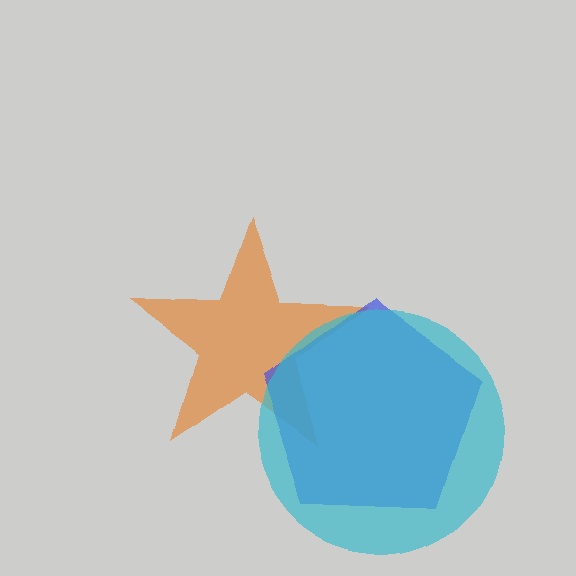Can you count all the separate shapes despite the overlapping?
Yes, there are 3 separate shapes.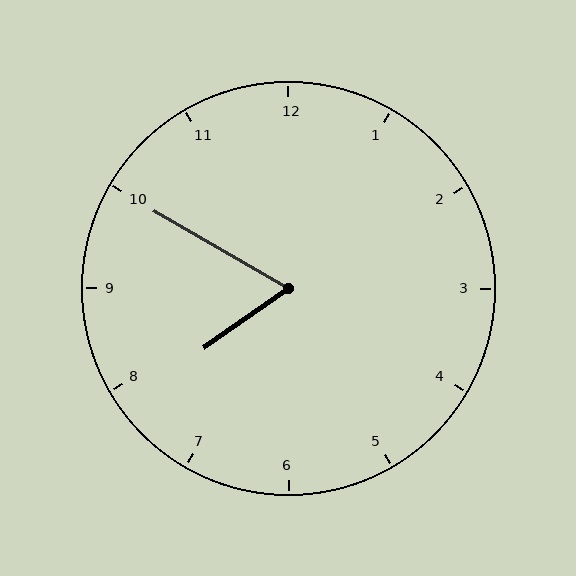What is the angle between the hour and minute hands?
Approximately 65 degrees.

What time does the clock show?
7:50.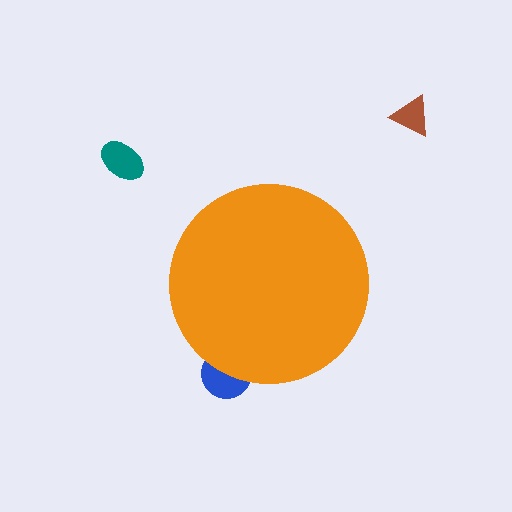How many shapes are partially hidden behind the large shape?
1 shape is partially hidden.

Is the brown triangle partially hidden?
No, the brown triangle is fully visible.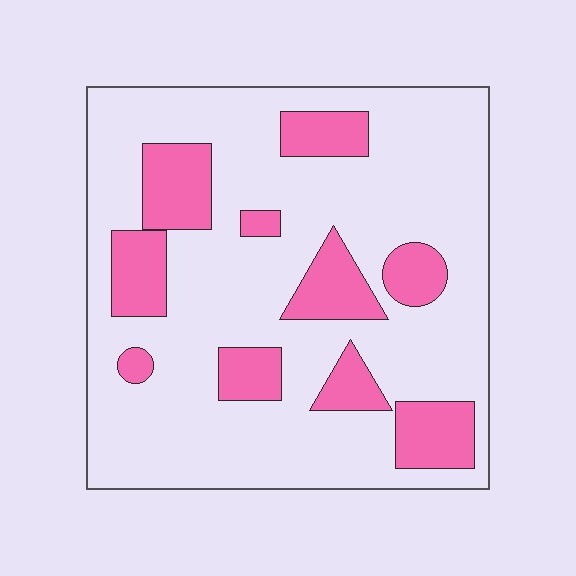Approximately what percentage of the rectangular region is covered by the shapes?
Approximately 25%.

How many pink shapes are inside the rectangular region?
10.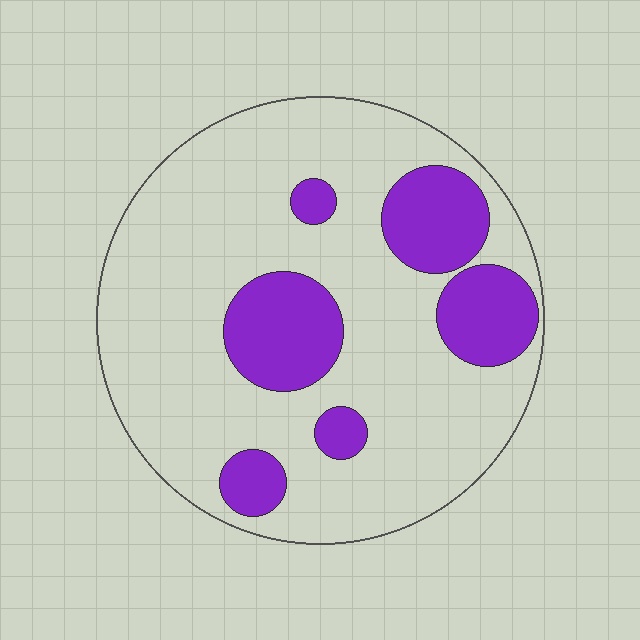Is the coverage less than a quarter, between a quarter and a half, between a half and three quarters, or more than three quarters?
Less than a quarter.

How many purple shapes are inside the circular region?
6.